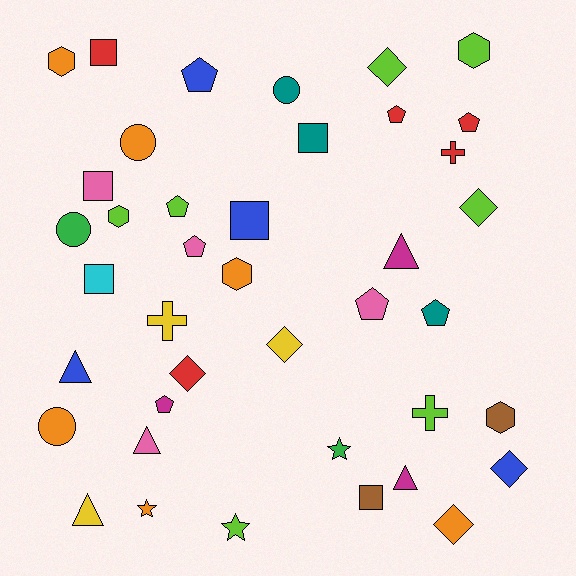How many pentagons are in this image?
There are 8 pentagons.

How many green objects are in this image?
There are 2 green objects.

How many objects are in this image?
There are 40 objects.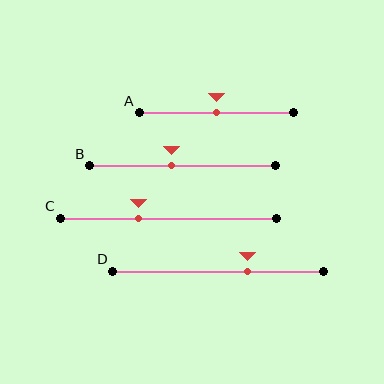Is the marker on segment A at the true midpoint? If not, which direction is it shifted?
Yes, the marker on segment A is at the true midpoint.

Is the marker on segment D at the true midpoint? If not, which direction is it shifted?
No, the marker on segment D is shifted to the right by about 14% of the segment length.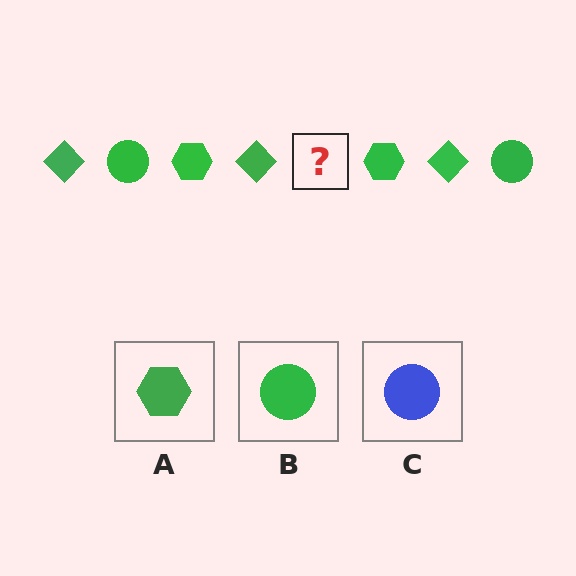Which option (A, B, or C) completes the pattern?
B.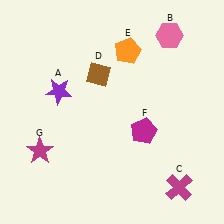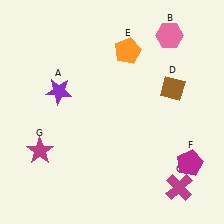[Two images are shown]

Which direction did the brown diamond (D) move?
The brown diamond (D) moved right.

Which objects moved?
The objects that moved are: the brown diamond (D), the magenta pentagon (F).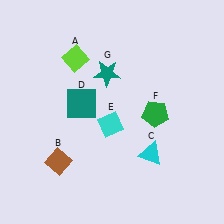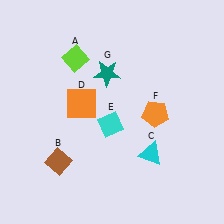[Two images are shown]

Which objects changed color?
D changed from teal to orange. F changed from green to orange.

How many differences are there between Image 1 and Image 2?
There are 2 differences between the two images.